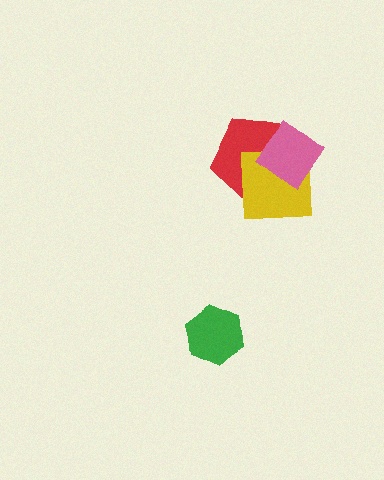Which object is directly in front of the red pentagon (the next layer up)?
The yellow square is directly in front of the red pentagon.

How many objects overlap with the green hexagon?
0 objects overlap with the green hexagon.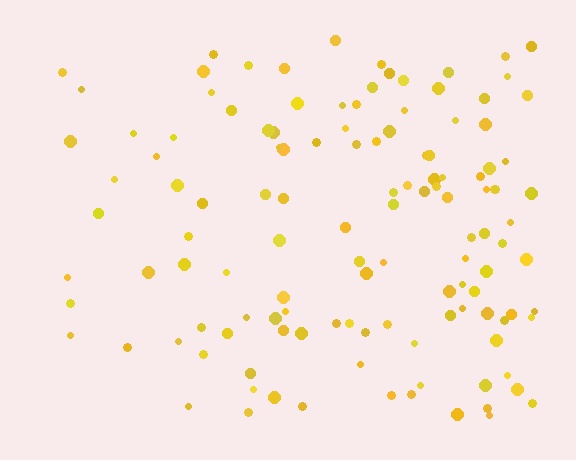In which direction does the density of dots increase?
From left to right, with the right side densest.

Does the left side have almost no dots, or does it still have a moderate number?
Still a moderate number, just noticeably fewer than the right.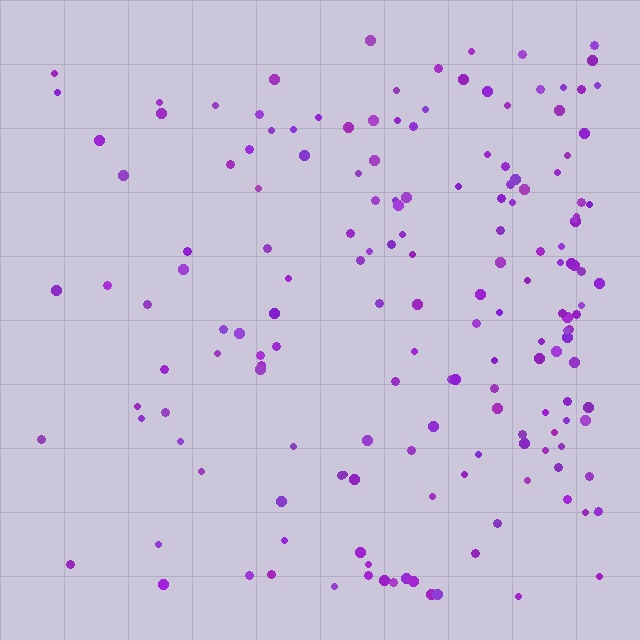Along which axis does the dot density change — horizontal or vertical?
Horizontal.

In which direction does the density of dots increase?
From left to right, with the right side densest.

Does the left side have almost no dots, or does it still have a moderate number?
Still a moderate number, just noticeably fewer than the right.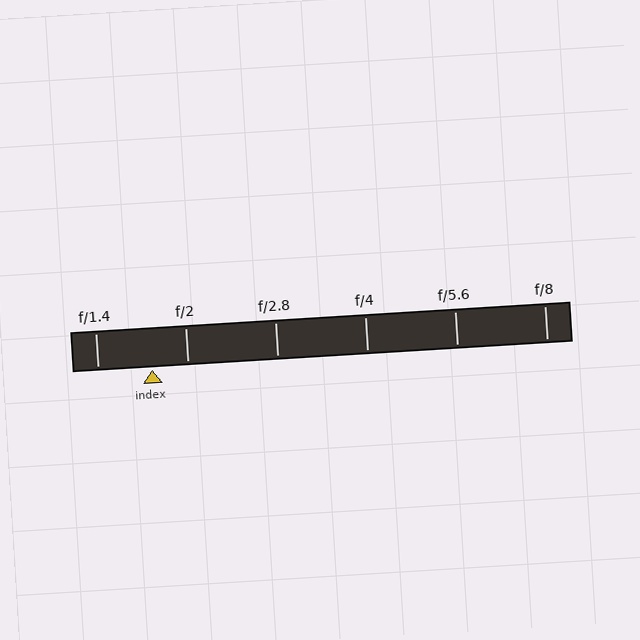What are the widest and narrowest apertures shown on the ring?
The widest aperture shown is f/1.4 and the narrowest is f/8.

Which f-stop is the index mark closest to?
The index mark is closest to f/2.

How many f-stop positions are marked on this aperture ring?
There are 6 f-stop positions marked.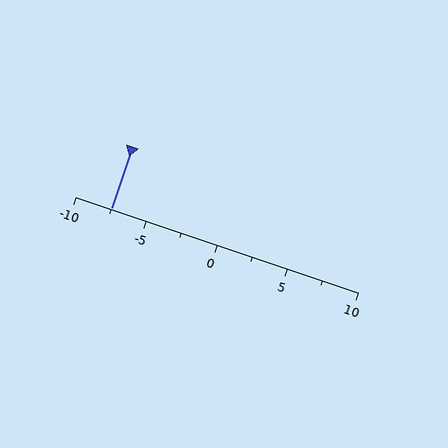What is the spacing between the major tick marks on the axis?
The major ticks are spaced 5 apart.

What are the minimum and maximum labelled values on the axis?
The axis runs from -10 to 10.